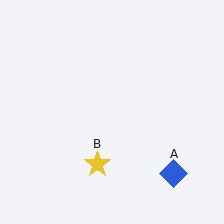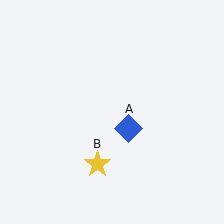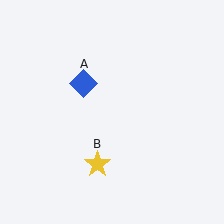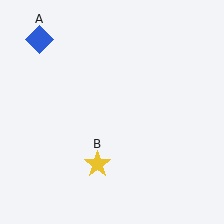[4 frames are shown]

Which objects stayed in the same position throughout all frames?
Yellow star (object B) remained stationary.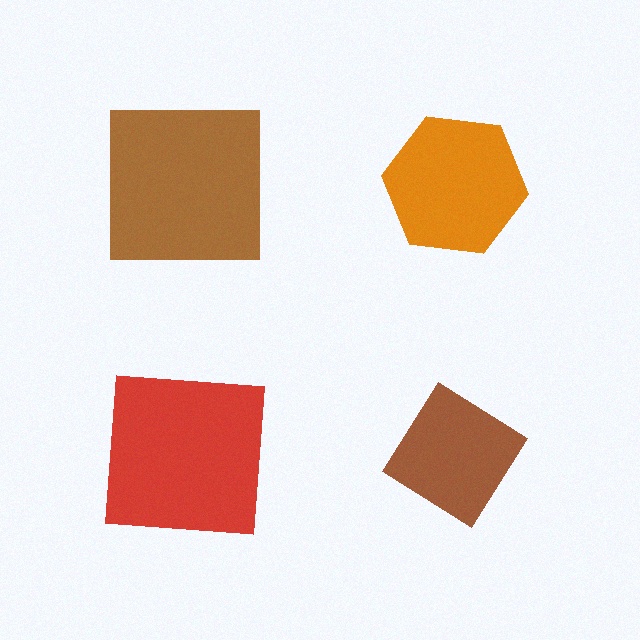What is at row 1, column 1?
A brown square.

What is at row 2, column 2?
A brown diamond.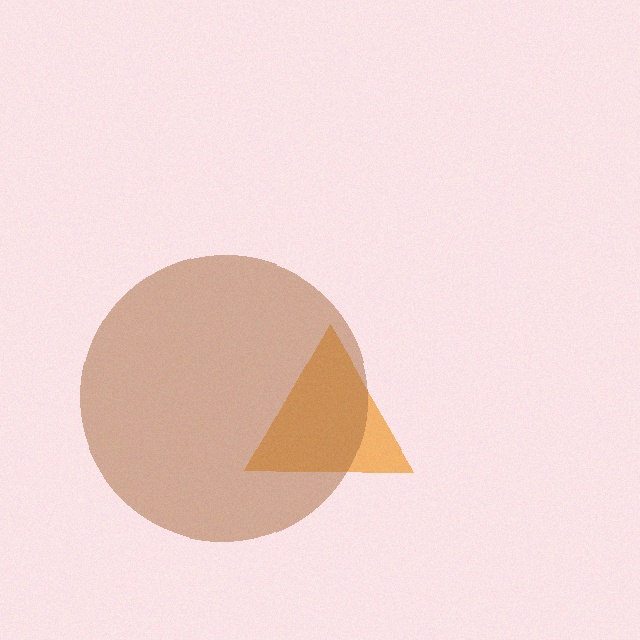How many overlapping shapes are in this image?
There are 2 overlapping shapes in the image.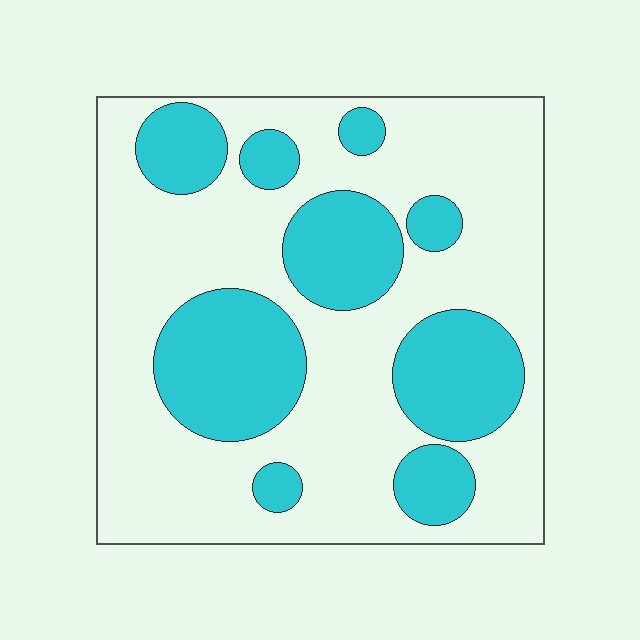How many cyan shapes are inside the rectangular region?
9.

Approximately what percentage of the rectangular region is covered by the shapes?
Approximately 30%.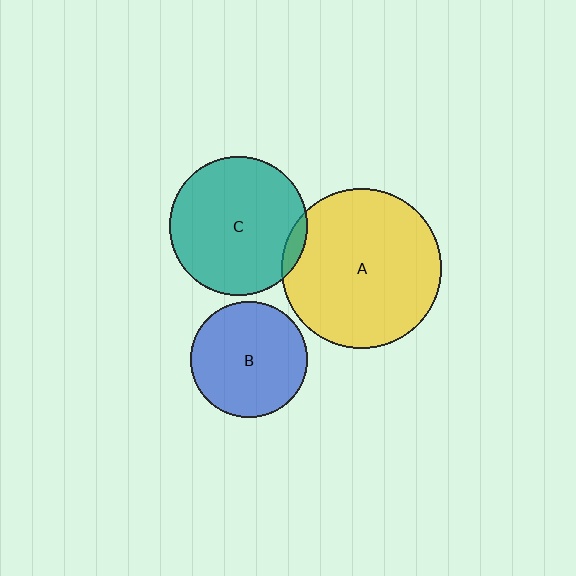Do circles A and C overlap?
Yes.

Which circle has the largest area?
Circle A (yellow).